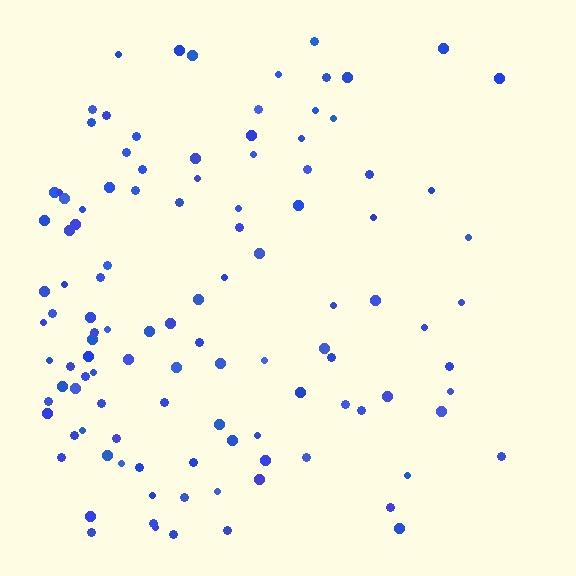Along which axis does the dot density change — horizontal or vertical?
Horizontal.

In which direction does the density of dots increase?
From right to left, with the left side densest.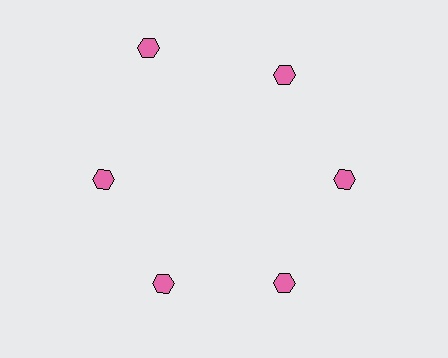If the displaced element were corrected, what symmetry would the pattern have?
It would have 6-fold rotational symmetry — the pattern would map onto itself every 60 degrees.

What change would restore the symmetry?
The symmetry would be restored by moving it inward, back onto the ring so that all 6 hexagons sit at equal angles and equal distance from the center.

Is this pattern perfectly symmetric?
No. The 6 pink hexagons are arranged in a ring, but one element near the 11 o'clock position is pushed outward from the center, breaking the 6-fold rotational symmetry.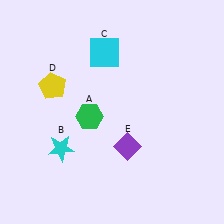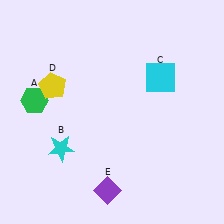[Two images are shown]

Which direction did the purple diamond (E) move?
The purple diamond (E) moved down.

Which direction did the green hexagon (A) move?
The green hexagon (A) moved left.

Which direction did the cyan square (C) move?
The cyan square (C) moved right.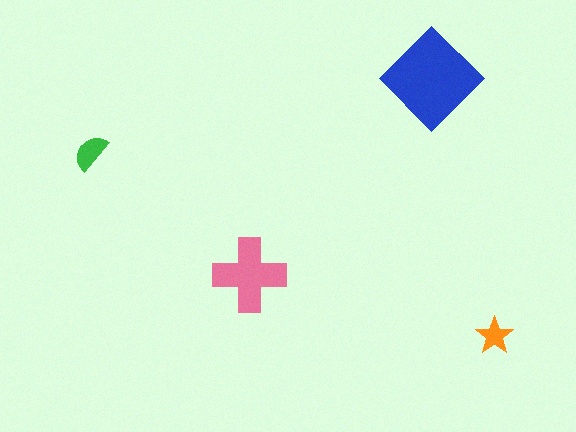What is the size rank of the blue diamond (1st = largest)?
1st.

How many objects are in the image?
There are 4 objects in the image.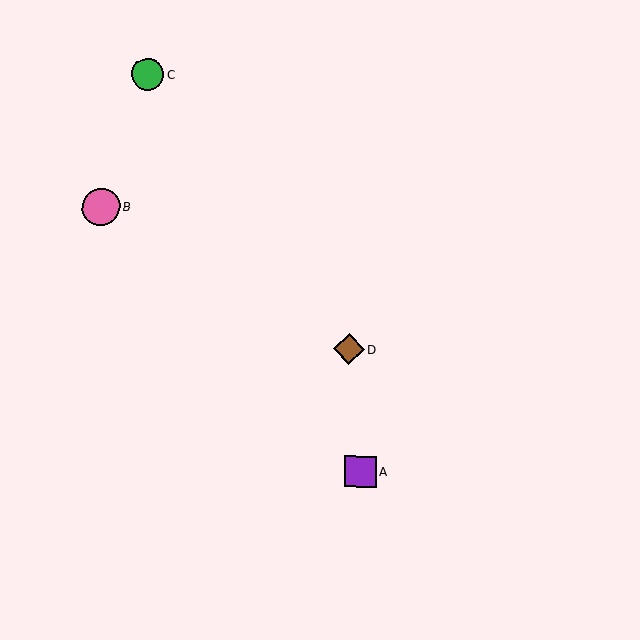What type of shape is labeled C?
Shape C is a green circle.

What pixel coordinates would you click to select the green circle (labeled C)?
Click at (148, 74) to select the green circle C.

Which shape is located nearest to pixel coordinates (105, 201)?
The pink circle (labeled B) at (101, 207) is nearest to that location.